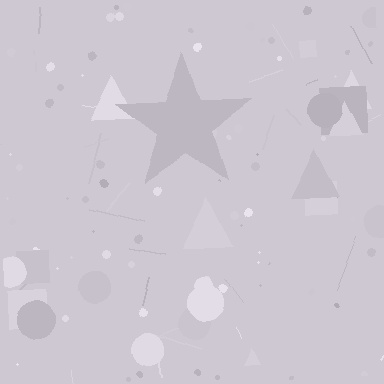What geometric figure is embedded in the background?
A star is embedded in the background.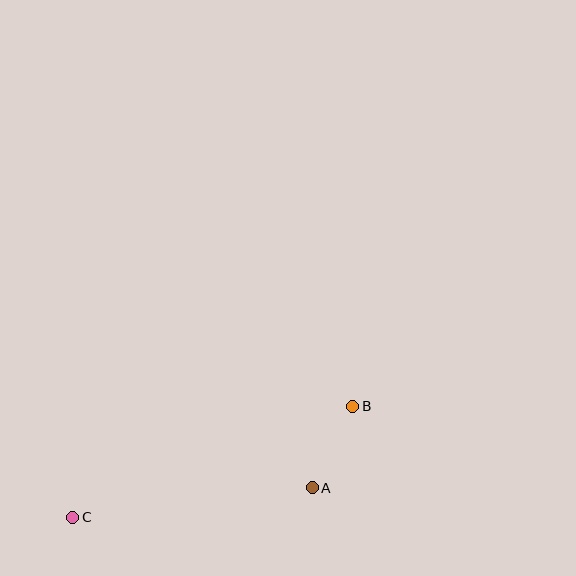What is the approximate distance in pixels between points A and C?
The distance between A and C is approximately 241 pixels.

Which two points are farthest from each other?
Points B and C are farthest from each other.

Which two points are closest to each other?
Points A and B are closest to each other.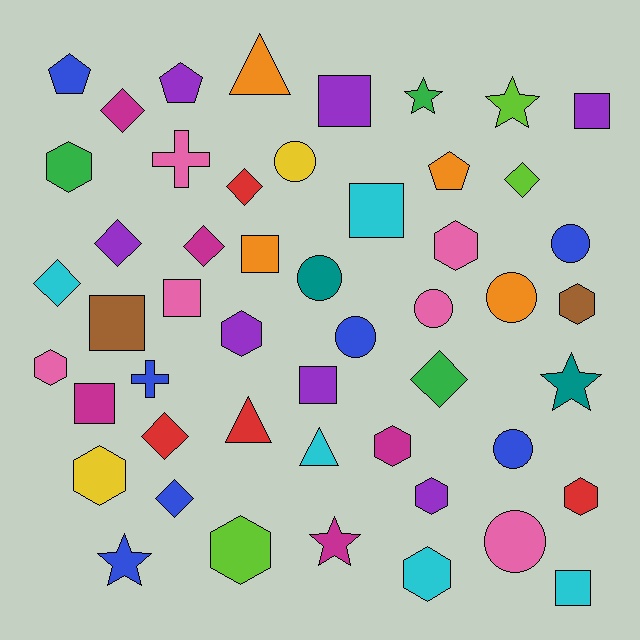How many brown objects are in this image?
There are 2 brown objects.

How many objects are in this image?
There are 50 objects.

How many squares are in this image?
There are 9 squares.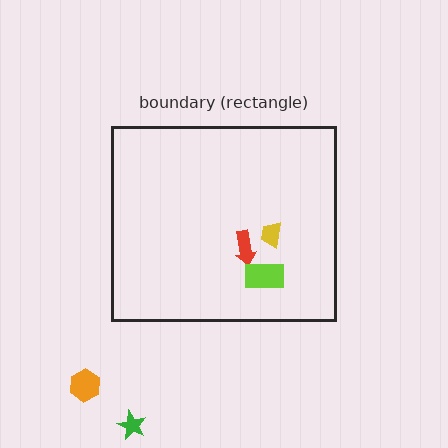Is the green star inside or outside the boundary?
Outside.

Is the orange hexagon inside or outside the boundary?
Outside.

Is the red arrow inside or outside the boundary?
Inside.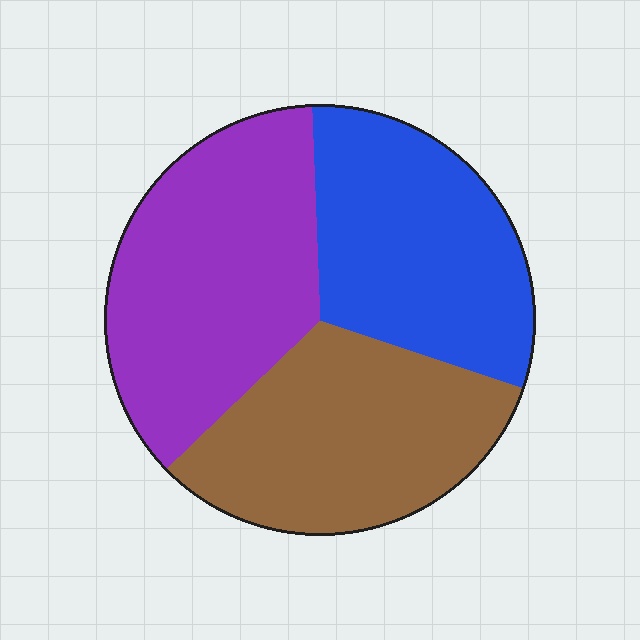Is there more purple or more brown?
Purple.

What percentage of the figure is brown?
Brown covers 32% of the figure.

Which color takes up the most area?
Purple, at roughly 35%.